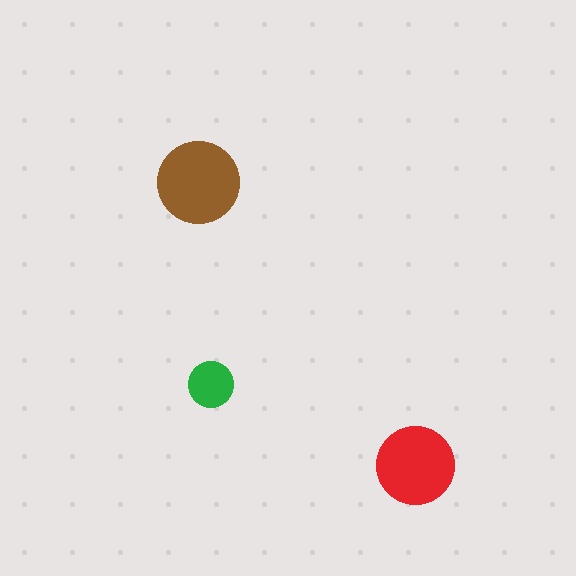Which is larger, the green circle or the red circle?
The red one.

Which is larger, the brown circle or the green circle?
The brown one.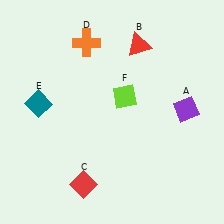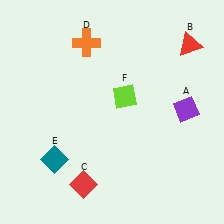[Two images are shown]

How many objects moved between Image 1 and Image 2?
2 objects moved between the two images.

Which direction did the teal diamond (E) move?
The teal diamond (E) moved down.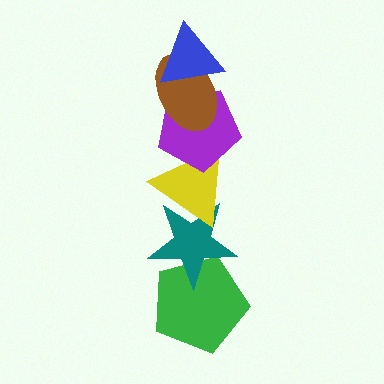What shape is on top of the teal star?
The yellow triangle is on top of the teal star.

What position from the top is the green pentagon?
The green pentagon is 6th from the top.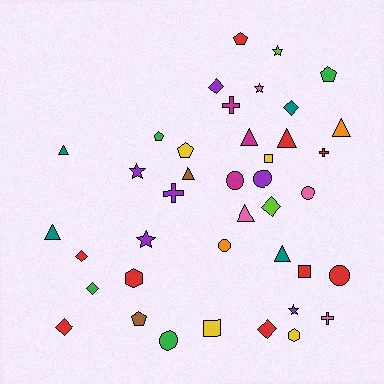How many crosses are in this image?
There are 4 crosses.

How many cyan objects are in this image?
There are no cyan objects.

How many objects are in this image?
There are 40 objects.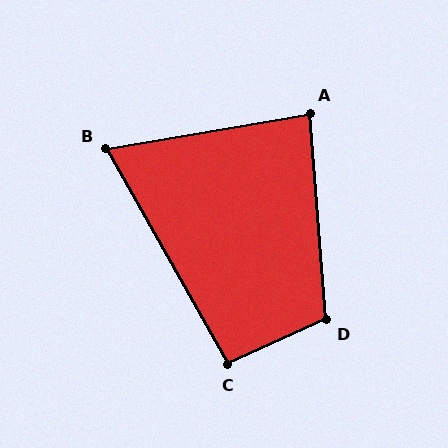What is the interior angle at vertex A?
Approximately 85 degrees (acute).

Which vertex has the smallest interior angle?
B, at approximately 70 degrees.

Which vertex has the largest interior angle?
D, at approximately 110 degrees.